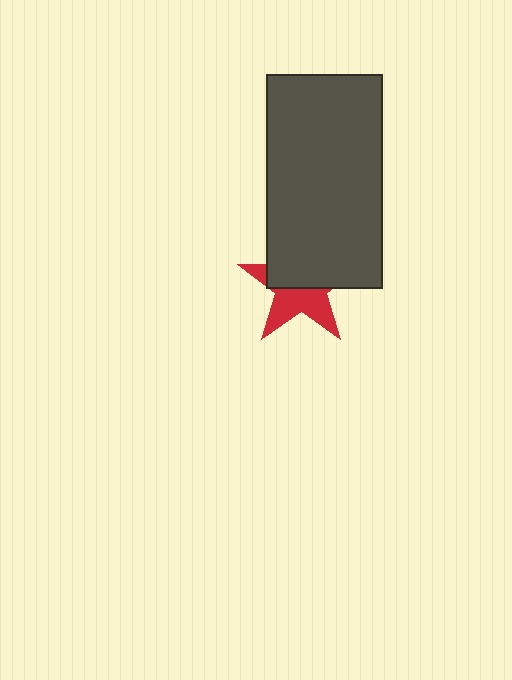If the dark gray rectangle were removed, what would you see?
You would see the complete red star.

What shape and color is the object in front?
The object in front is a dark gray rectangle.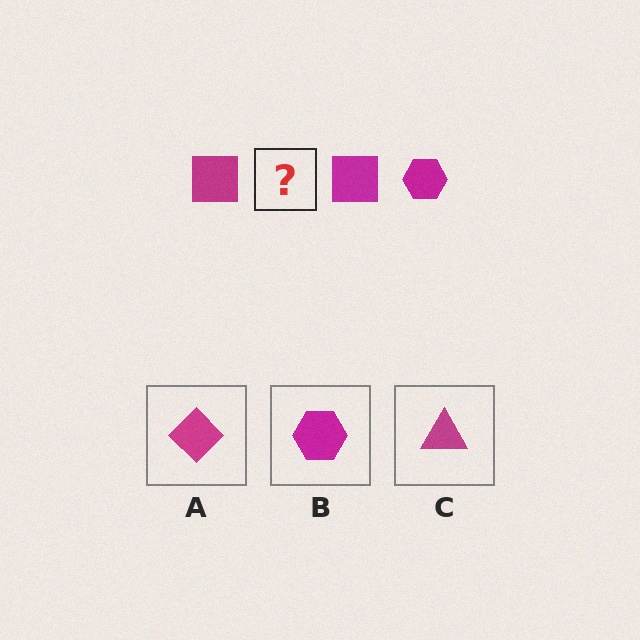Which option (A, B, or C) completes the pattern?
B.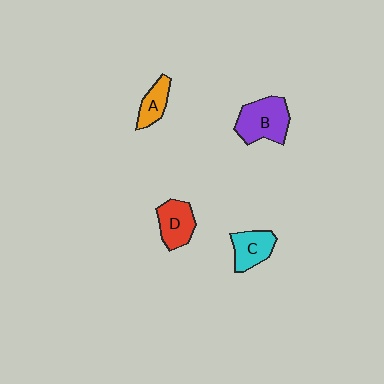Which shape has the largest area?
Shape B (purple).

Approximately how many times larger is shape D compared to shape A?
Approximately 1.3 times.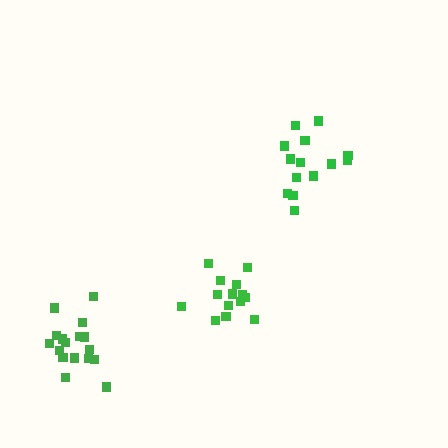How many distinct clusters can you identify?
There are 3 distinct clusters.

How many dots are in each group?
Group 1: 14 dots, Group 2: 14 dots, Group 3: 17 dots (45 total).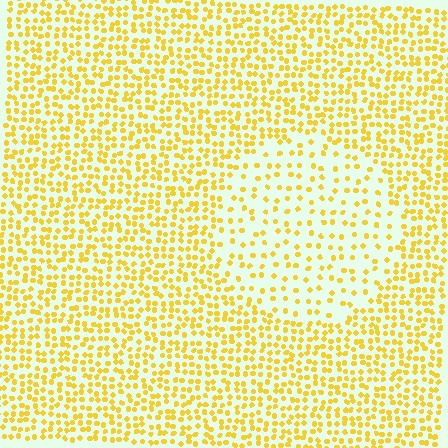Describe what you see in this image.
The image contains small yellow elements arranged at two different densities. A circle-shaped region is visible where the elements are less densely packed than the surrounding area.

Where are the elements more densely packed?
The elements are more densely packed outside the circle boundary.